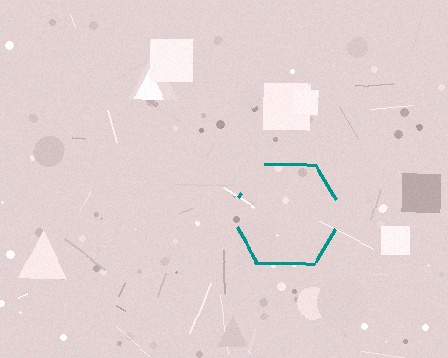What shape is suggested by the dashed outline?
The dashed outline suggests a hexagon.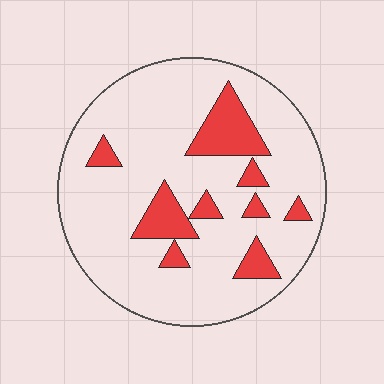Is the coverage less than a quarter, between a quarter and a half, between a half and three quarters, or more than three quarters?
Less than a quarter.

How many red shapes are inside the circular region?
9.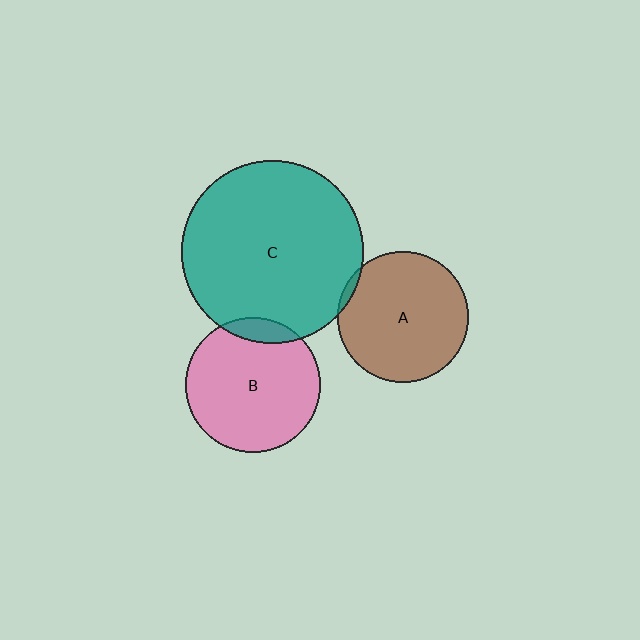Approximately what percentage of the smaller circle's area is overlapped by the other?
Approximately 10%.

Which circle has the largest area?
Circle C (teal).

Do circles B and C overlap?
Yes.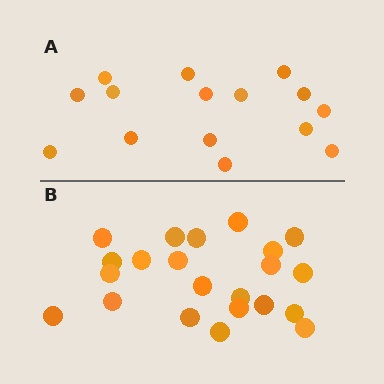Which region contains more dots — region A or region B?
Region B (the bottom region) has more dots.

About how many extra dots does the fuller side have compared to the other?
Region B has roughly 8 or so more dots than region A.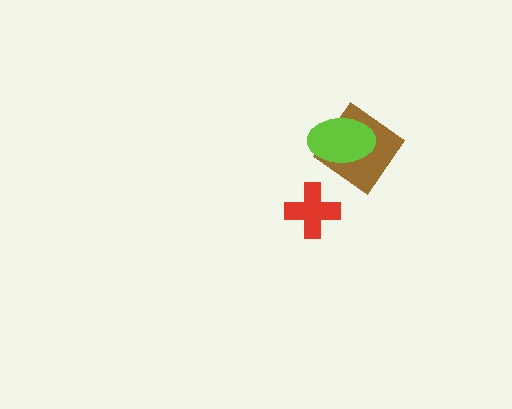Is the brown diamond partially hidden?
Yes, it is partially covered by another shape.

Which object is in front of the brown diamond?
The lime ellipse is in front of the brown diamond.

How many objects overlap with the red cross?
0 objects overlap with the red cross.